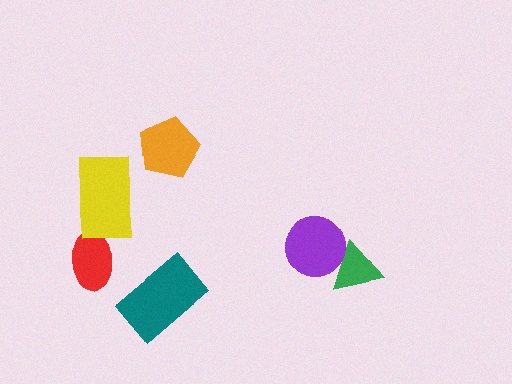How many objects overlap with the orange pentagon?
0 objects overlap with the orange pentagon.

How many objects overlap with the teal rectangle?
0 objects overlap with the teal rectangle.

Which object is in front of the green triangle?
The purple circle is in front of the green triangle.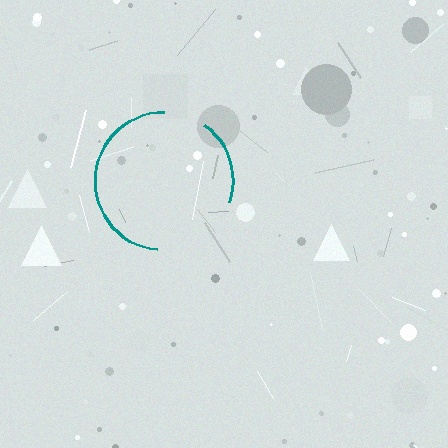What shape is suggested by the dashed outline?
The dashed outline suggests a circle.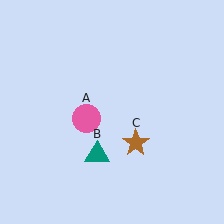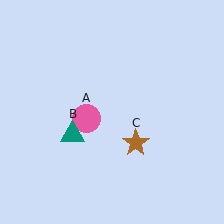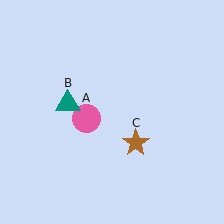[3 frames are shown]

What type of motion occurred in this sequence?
The teal triangle (object B) rotated clockwise around the center of the scene.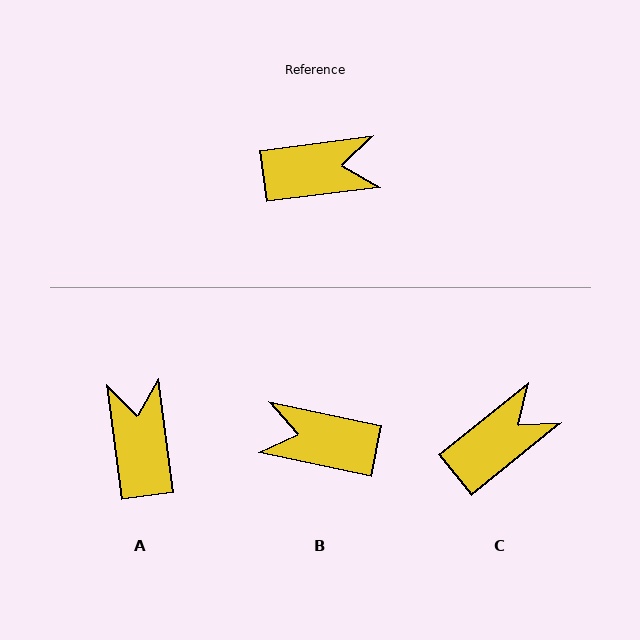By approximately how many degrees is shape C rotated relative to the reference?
Approximately 31 degrees counter-clockwise.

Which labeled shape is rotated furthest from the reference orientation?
B, about 161 degrees away.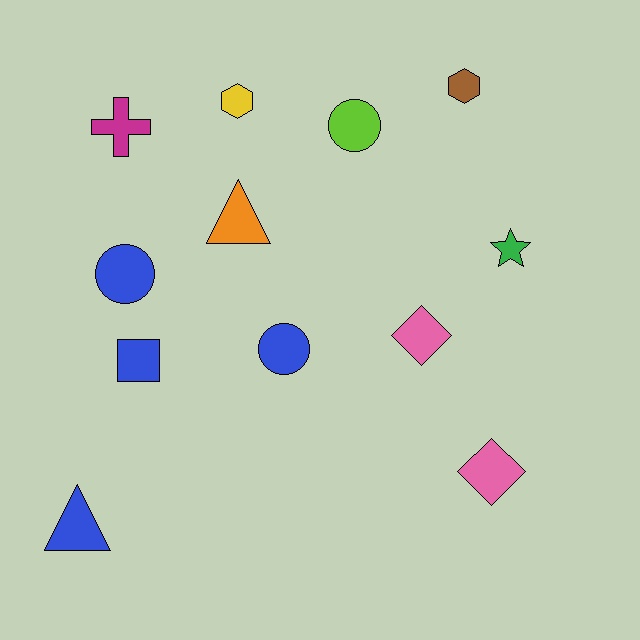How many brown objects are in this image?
There is 1 brown object.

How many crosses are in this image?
There is 1 cross.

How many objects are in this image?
There are 12 objects.